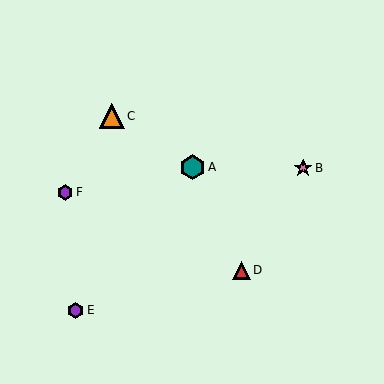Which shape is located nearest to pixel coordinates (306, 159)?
The pink star (labeled B) at (303, 168) is nearest to that location.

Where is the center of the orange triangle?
The center of the orange triangle is at (112, 116).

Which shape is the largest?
The teal hexagon (labeled A) is the largest.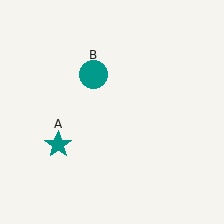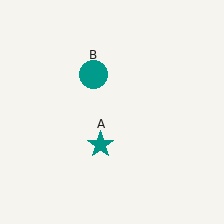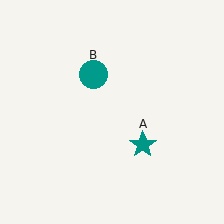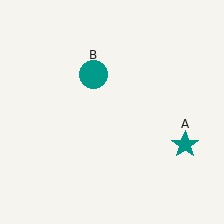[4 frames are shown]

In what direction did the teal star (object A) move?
The teal star (object A) moved right.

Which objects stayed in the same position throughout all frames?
Teal circle (object B) remained stationary.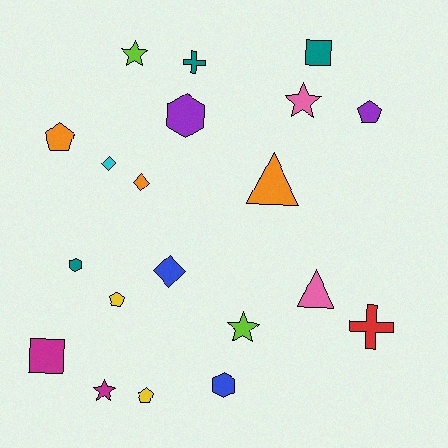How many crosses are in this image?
There are 2 crosses.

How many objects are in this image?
There are 20 objects.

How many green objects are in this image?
There are no green objects.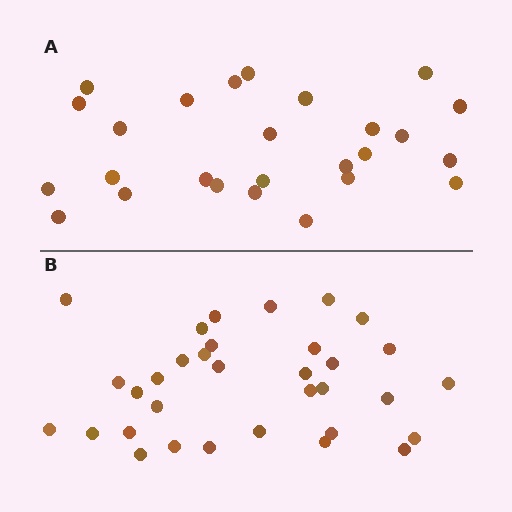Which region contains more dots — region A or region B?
Region B (the bottom region) has more dots.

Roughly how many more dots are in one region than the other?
Region B has roughly 8 or so more dots than region A.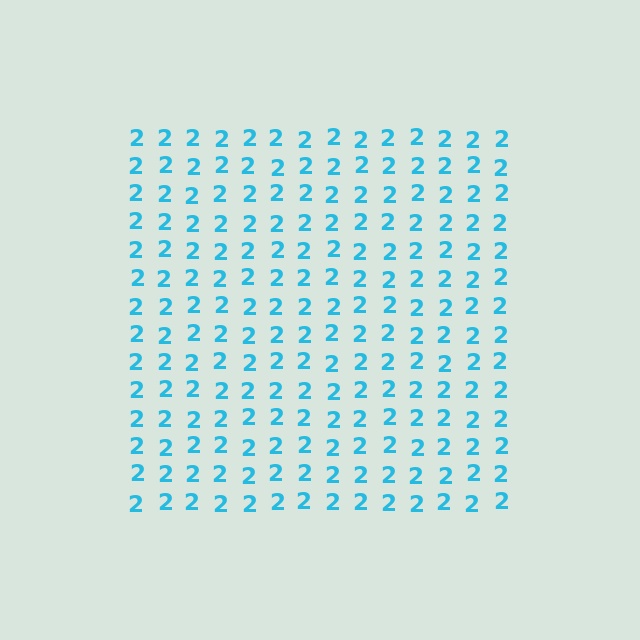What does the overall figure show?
The overall figure shows a square.